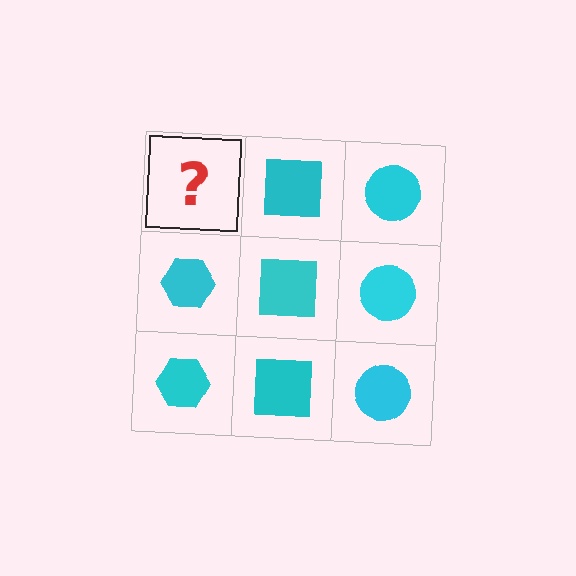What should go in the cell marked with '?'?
The missing cell should contain a cyan hexagon.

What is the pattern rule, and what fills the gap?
The rule is that each column has a consistent shape. The gap should be filled with a cyan hexagon.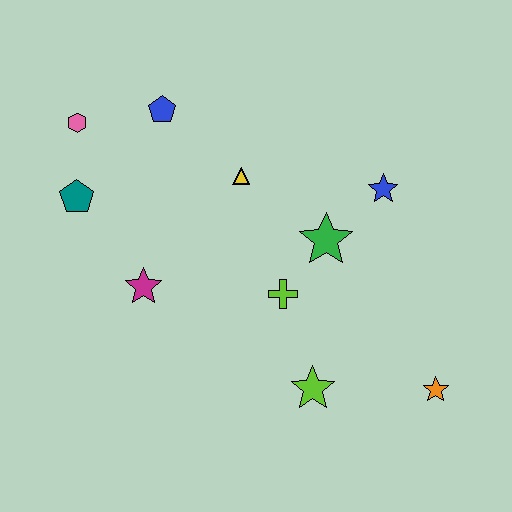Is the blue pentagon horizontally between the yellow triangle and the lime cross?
No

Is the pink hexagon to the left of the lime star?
Yes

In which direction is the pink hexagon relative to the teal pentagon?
The pink hexagon is above the teal pentagon.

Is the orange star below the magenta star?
Yes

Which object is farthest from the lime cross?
The pink hexagon is farthest from the lime cross.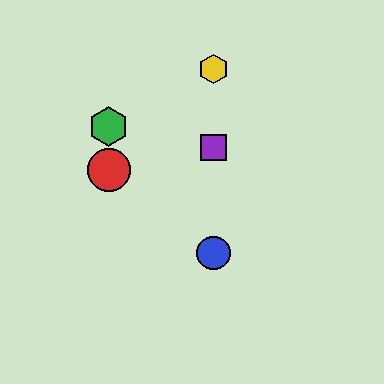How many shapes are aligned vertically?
3 shapes (the blue circle, the yellow hexagon, the purple square) are aligned vertically.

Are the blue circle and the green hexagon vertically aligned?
No, the blue circle is at x≈214 and the green hexagon is at x≈109.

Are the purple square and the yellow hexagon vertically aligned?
Yes, both are at x≈214.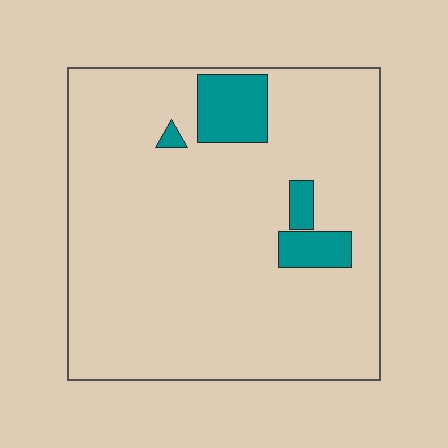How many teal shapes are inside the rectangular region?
4.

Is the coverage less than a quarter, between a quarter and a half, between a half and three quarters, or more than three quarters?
Less than a quarter.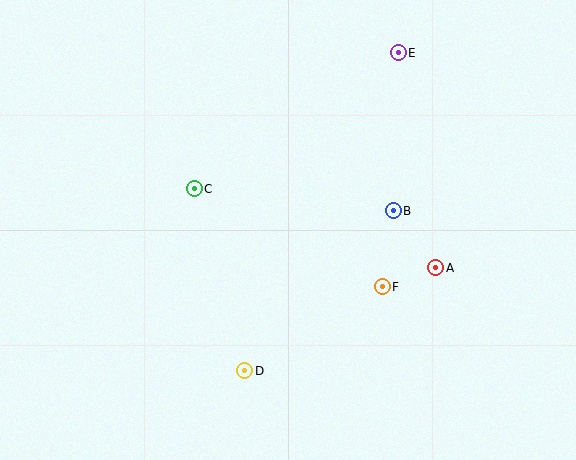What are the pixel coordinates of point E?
Point E is at (398, 53).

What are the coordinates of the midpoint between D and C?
The midpoint between D and C is at (220, 280).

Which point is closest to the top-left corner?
Point C is closest to the top-left corner.